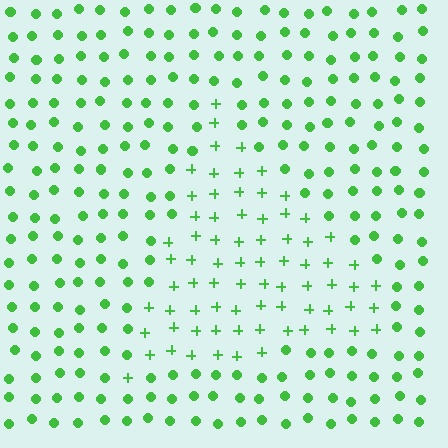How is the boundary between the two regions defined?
The boundary is defined by a change in element shape: plus signs inside vs. circles outside. All elements share the same color and spacing.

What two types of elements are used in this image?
The image uses plus signs inside the triangle region and circles outside it.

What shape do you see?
I see a triangle.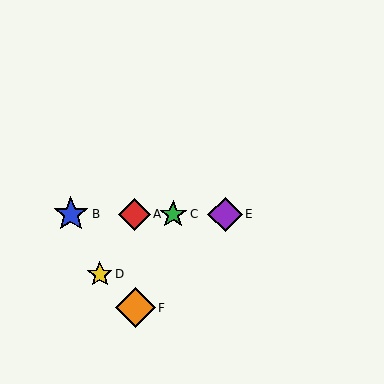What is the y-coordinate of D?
Object D is at y≈274.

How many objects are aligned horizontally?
4 objects (A, B, C, E) are aligned horizontally.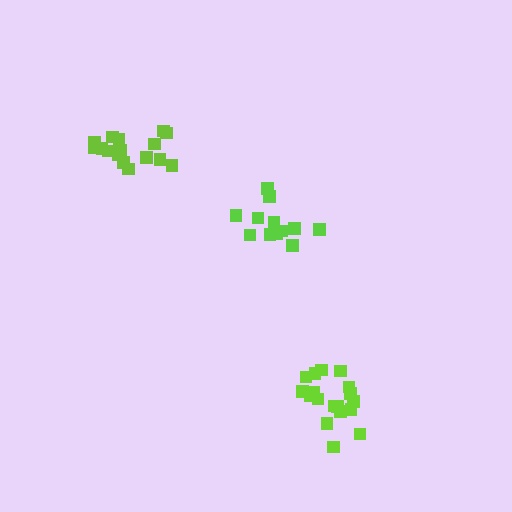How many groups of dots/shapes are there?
There are 3 groups.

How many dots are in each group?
Group 1: 13 dots, Group 2: 18 dots, Group 3: 16 dots (47 total).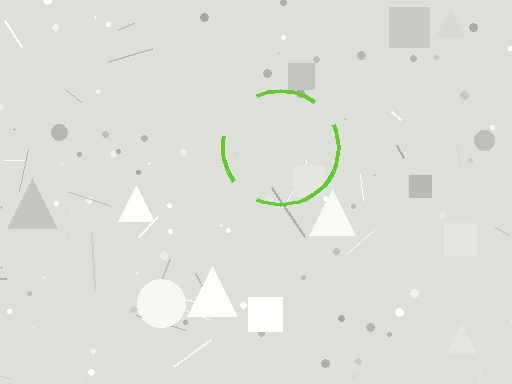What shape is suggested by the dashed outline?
The dashed outline suggests a circle.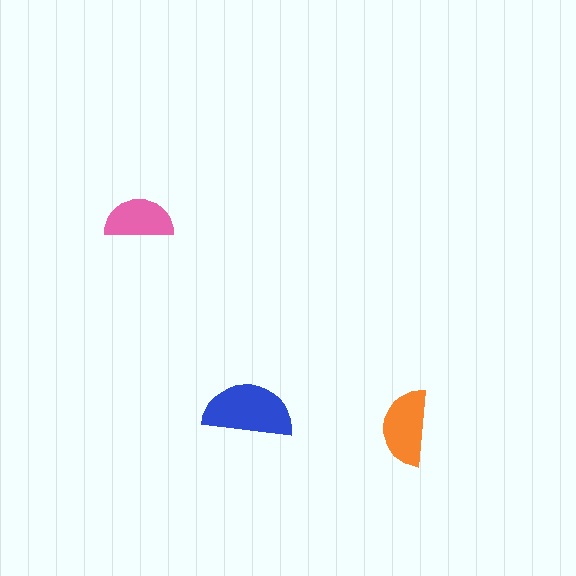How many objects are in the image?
There are 3 objects in the image.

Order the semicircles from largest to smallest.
the blue one, the orange one, the pink one.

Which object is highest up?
The pink semicircle is topmost.